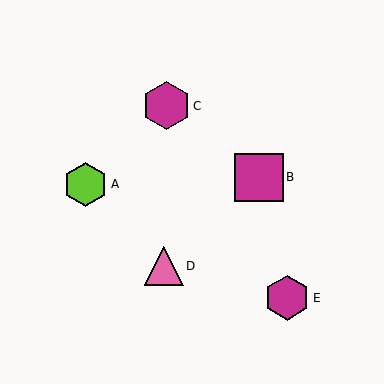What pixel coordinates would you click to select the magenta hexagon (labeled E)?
Click at (287, 298) to select the magenta hexagon E.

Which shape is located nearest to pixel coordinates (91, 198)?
The lime hexagon (labeled A) at (86, 184) is nearest to that location.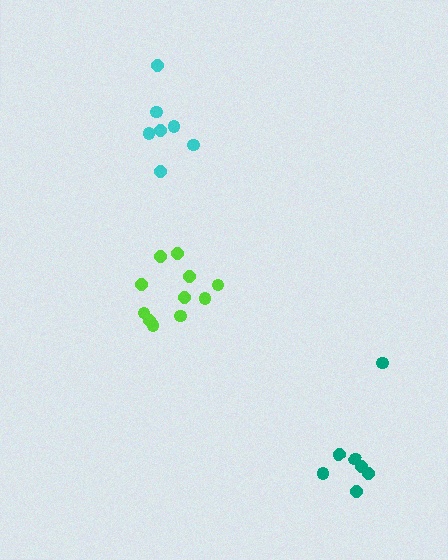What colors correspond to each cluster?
The clusters are colored: cyan, lime, teal.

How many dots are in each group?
Group 1: 7 dots, Group 2: 11 dots, Group 3: 7 dots (25 total).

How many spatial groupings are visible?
There are 3 spatial groupings.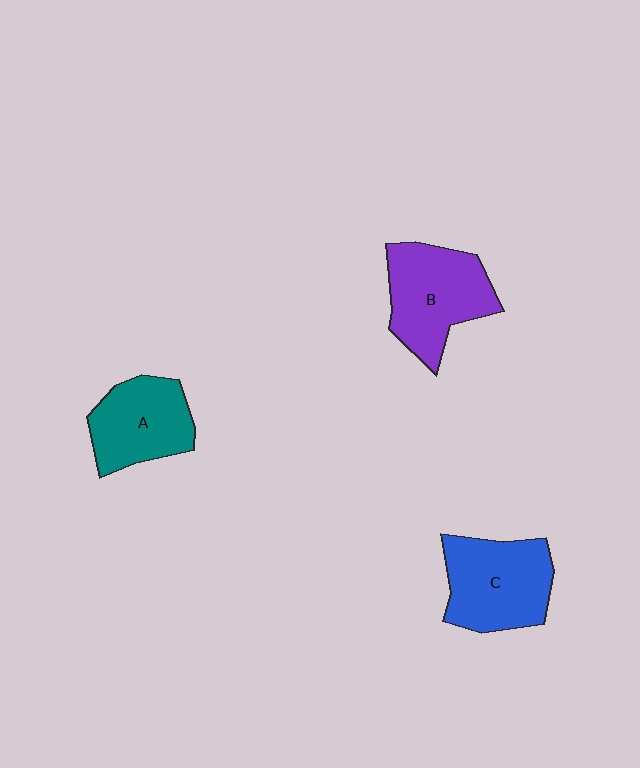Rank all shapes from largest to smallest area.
From largest to smallest: B (purple), C (blue), A (teal).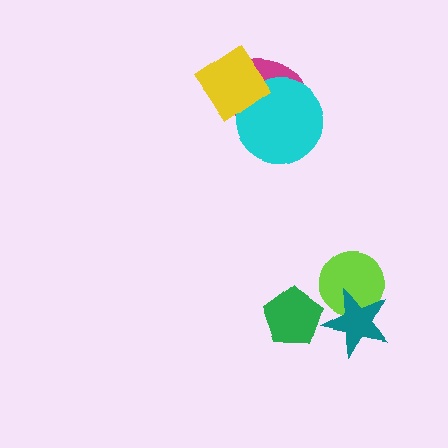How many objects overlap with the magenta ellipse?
2 objects overlap with the magenta ellipse.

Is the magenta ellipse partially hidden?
Yes, it is partially covered by another shape.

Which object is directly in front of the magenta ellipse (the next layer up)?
The cyan circle is directly in front of the magenta ellipse.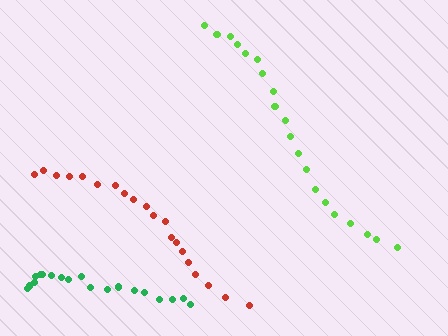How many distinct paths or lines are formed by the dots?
There are 3 distinct paths.